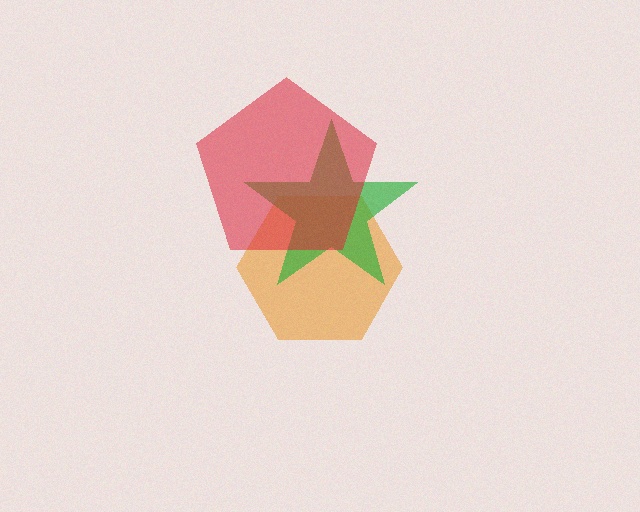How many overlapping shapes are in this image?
There are 3 overlapping shapes in the image.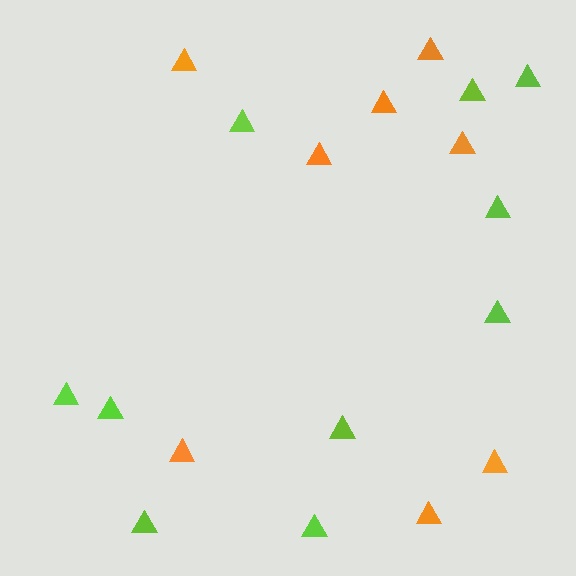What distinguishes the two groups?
There are 2 groups: one group of lime triangles (10) and one group of orange triangles (8).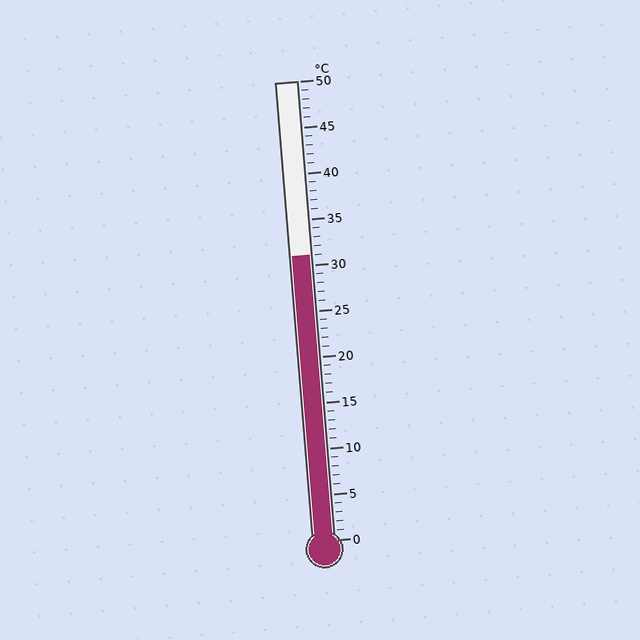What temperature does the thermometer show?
The thermometer shows approximately 31°C.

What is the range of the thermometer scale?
The thermometer scale ranges from 0°C to 50°C.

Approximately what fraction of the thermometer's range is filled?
The thermometer is filled to approximately 60% of its range.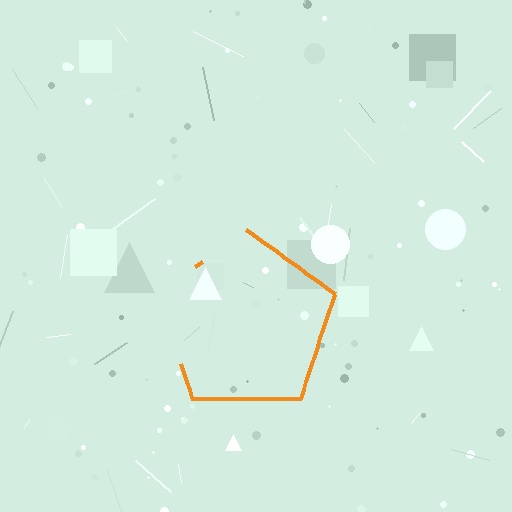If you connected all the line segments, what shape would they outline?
They would outline a pentagon.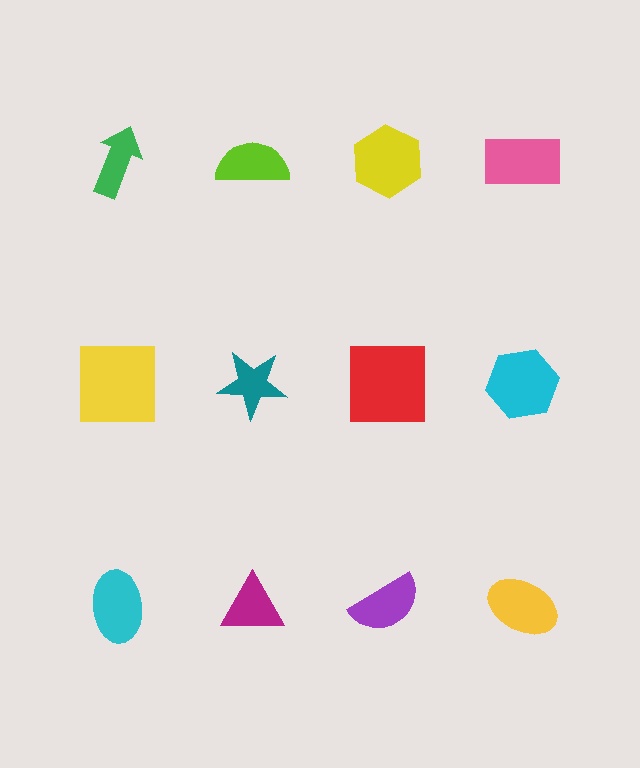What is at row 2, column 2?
A teal star.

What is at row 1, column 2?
A lime semicircle.